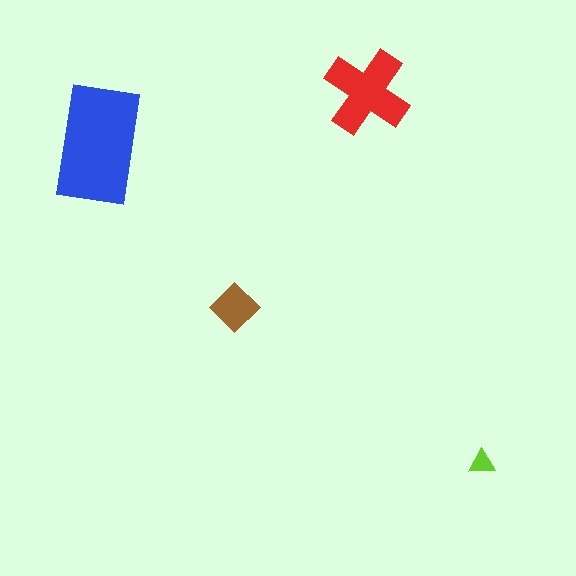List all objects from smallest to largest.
The lime triangle, the brown diamond, the red cross, the blue rectangle.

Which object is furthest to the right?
The lime triangle is rightmost.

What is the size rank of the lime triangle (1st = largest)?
4th.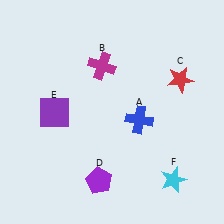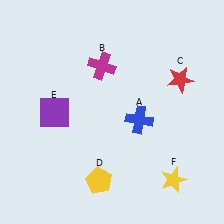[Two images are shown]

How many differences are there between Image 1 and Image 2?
There are 2 differences between the two images.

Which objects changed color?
D changed from purple to yellow. F changed from cyan to yellow.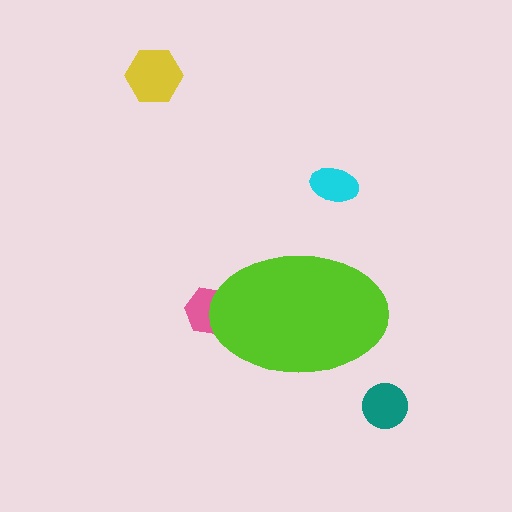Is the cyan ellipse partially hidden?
No, the cyan ellipse is fully visible.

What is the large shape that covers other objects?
A lime ellipse.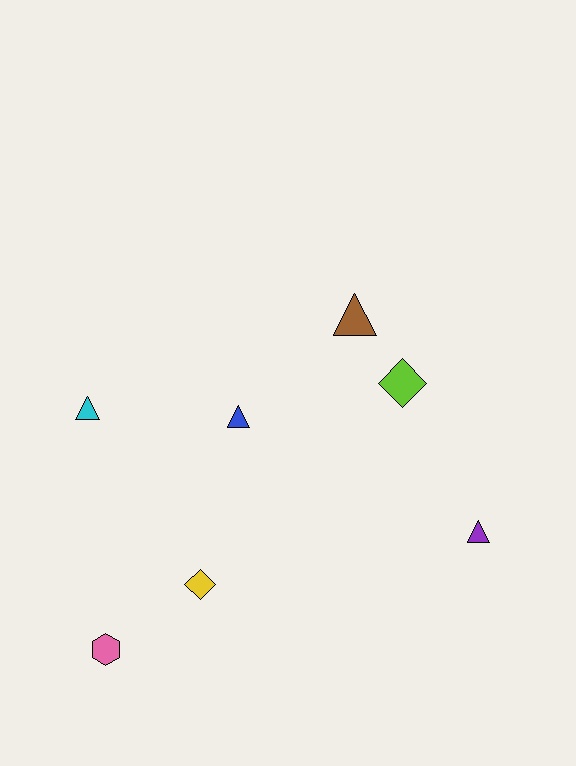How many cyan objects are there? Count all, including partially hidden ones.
There is 1 cyan object.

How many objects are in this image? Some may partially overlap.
There are 7 objects.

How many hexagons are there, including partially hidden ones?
There is 1 hexagon.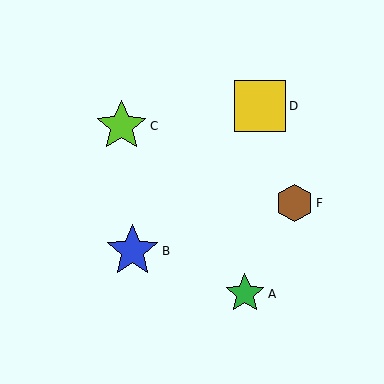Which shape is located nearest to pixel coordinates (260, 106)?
The yellow square (labeled D) at (260, 106) is nearest to that location.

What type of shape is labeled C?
Shape C is a lime star.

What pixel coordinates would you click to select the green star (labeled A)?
Click at (245, 294) to select the green star A.